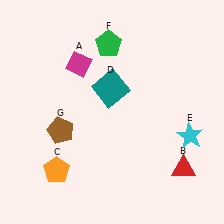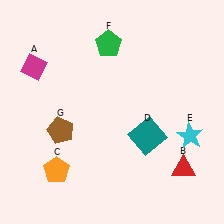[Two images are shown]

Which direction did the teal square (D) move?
The teal square (D) moved down.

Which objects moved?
The objects that moved are: the magenta diamond (A), the teal square (D).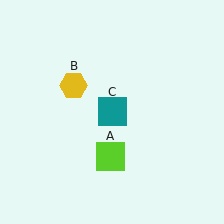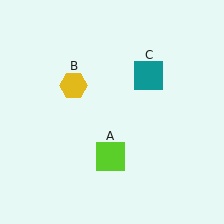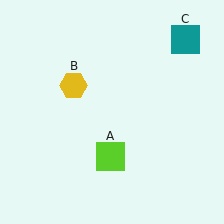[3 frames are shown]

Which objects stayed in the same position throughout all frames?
Lime square (object A) and yellow hexagon (object B) remained stationary.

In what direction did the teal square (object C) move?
The teal square (object C) moved up and to the right.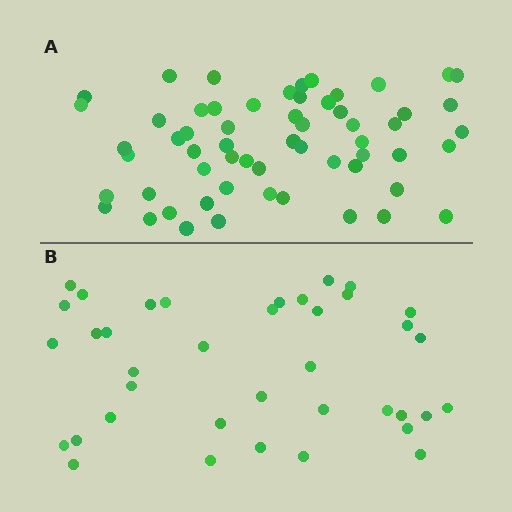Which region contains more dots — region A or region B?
Region A (the top region) has more dots.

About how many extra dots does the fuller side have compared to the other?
Region A has approximately 20 more dots than region B.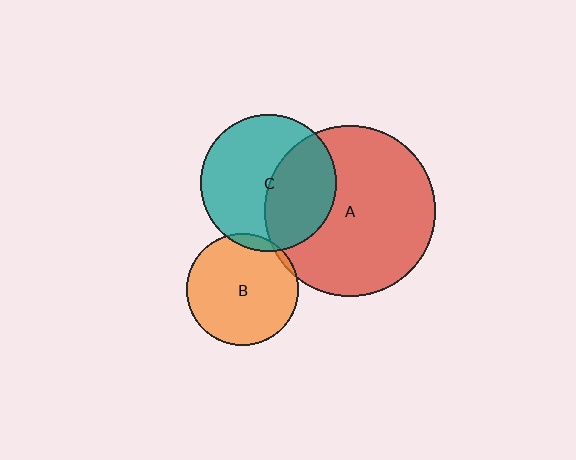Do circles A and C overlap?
Yes.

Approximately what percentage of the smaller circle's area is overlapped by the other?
Approximately 40%.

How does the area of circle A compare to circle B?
Approximately 2.3 times.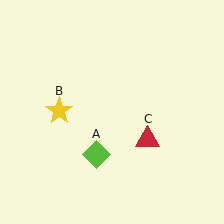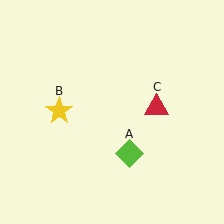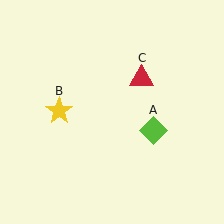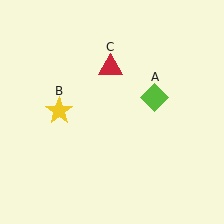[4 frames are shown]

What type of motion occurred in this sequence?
The lime diamond (object A), red triangle (object C) rotated counterclockwise around the center of the scene.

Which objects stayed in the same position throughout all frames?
Yellow star (object B) remained stationary.